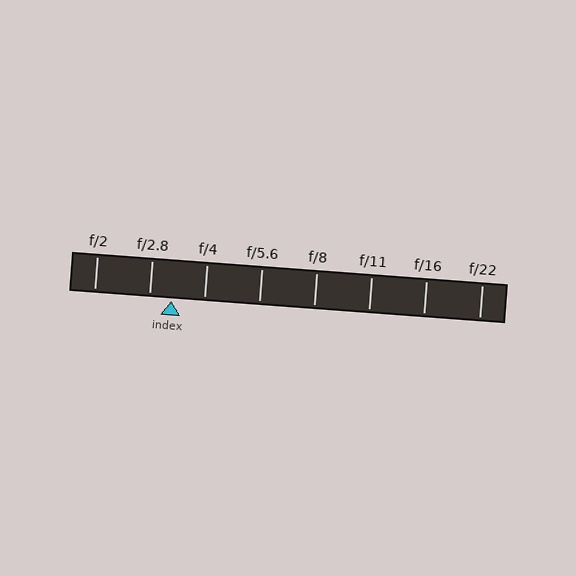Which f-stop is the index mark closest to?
The index mark is closest to f/2.8.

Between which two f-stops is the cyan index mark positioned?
The index mark is between f/2.8 and f/4.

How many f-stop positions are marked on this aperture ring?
There are 8 f-stop positions marked.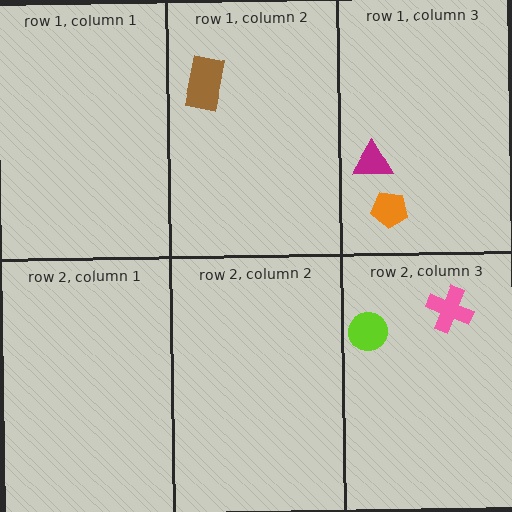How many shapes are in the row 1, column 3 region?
2.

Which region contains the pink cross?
The row 2, column 3 region.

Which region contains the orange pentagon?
The row 1, column 3 region.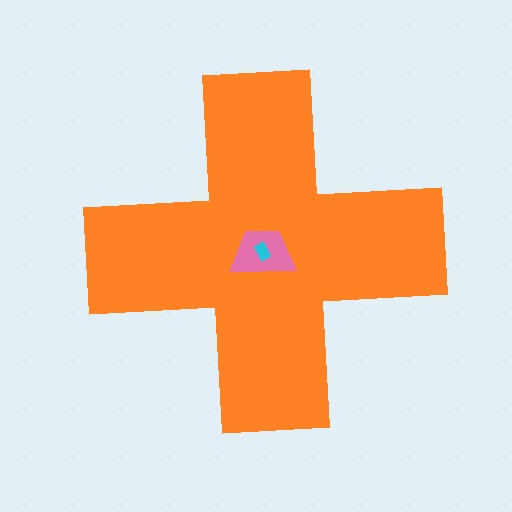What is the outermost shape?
The orange cross.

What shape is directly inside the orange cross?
The pink trapezoid.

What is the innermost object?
The cyan rectangle.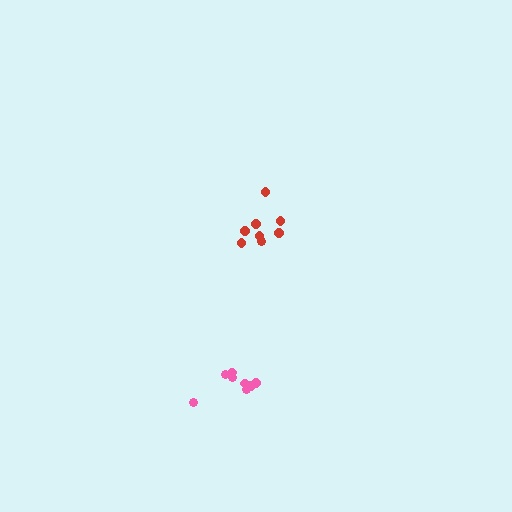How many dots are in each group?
Group 1: 8 dots, Group 2: 8 dots (16 total).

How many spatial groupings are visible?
There are 2 spatial groupings.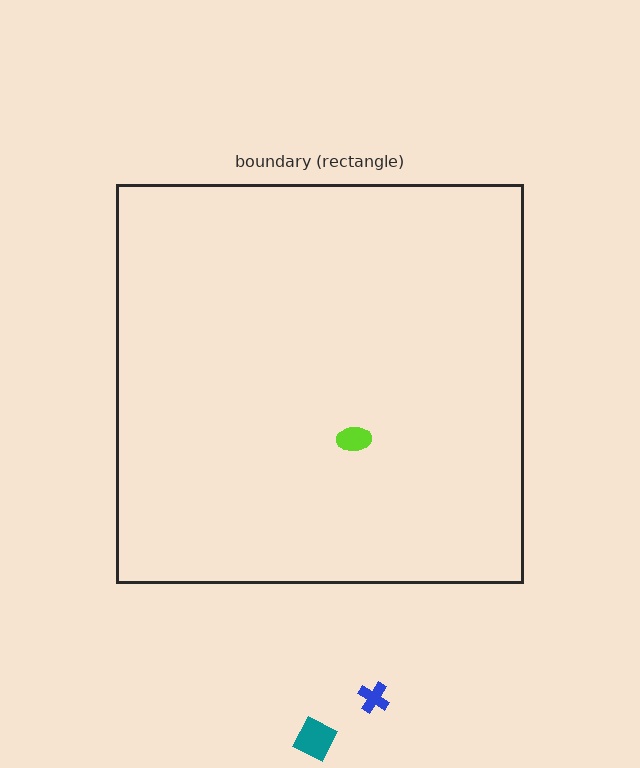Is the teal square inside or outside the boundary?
Outside.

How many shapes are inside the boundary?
1 inside, 2 outside.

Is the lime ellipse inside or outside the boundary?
Inside.